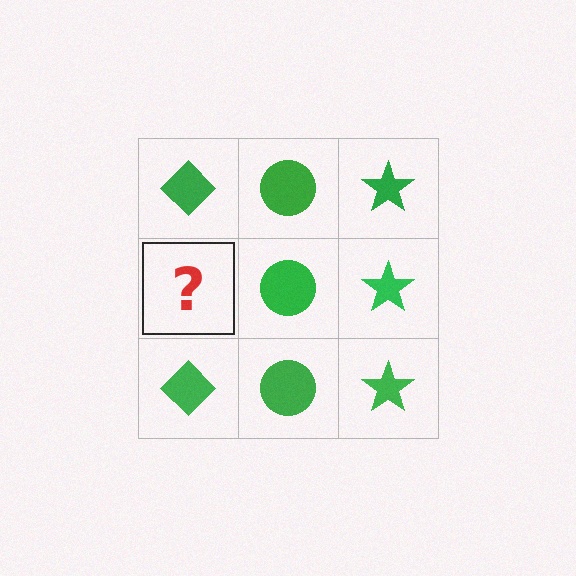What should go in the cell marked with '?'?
The missing cell should contain a green diamond.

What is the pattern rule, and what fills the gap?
The rule is that each column has a consistent shape. The gap should be filled with a green diamond.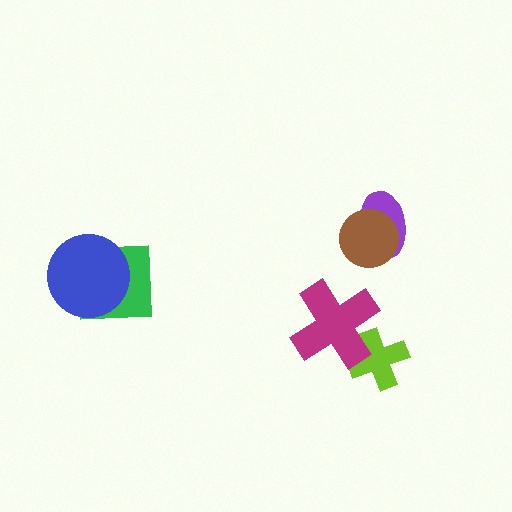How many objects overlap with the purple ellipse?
1 object overlaps with the purple ellipse.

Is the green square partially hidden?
Yes, it is partially covered by another shape.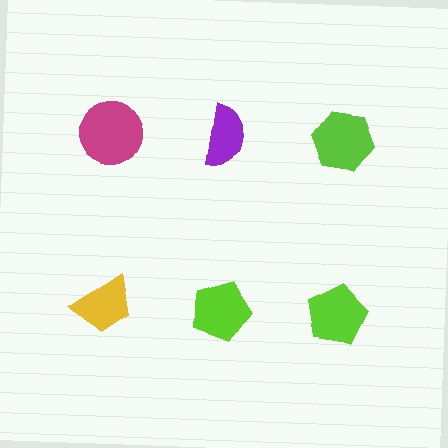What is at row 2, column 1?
A yellow trapezoid.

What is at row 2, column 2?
A lime pentagon.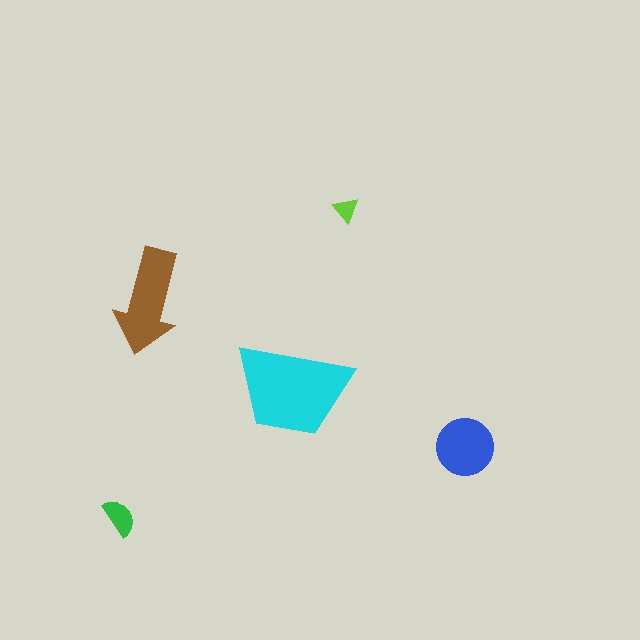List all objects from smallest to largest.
The lime triangle, the green semicircle, the blue circle, the brown arrow, the cyan trapezoid.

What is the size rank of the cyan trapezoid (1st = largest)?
1st.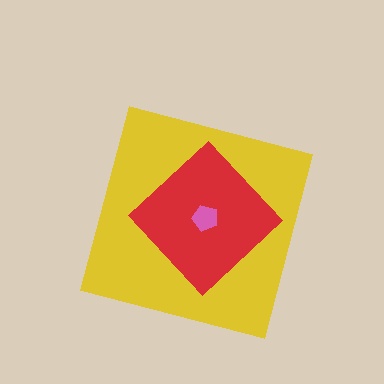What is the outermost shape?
The yellow square.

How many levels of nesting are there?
3.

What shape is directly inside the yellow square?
The red diamond.